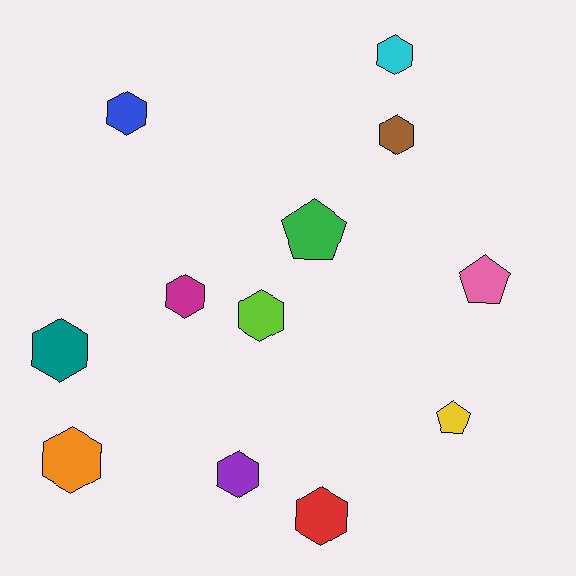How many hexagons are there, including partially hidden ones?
There are 9 hexagons.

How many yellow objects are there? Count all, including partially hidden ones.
There is 1 yellow object.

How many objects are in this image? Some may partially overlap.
There are 12 objects.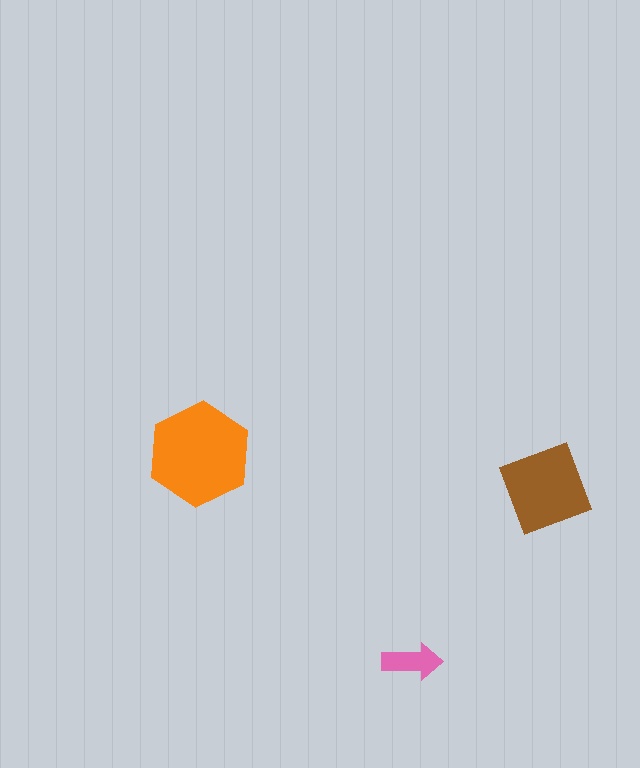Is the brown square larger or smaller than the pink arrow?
Larger.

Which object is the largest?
The orange hexagon.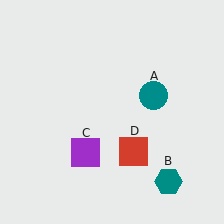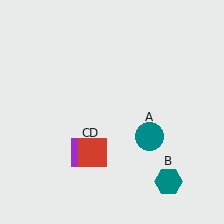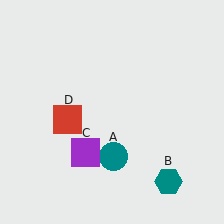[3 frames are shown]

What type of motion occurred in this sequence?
The teal circle (object A), red square (object D) rotated clockwise around the center of the scene.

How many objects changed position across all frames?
2 objects changed position: teal circle (object A), red square (object D).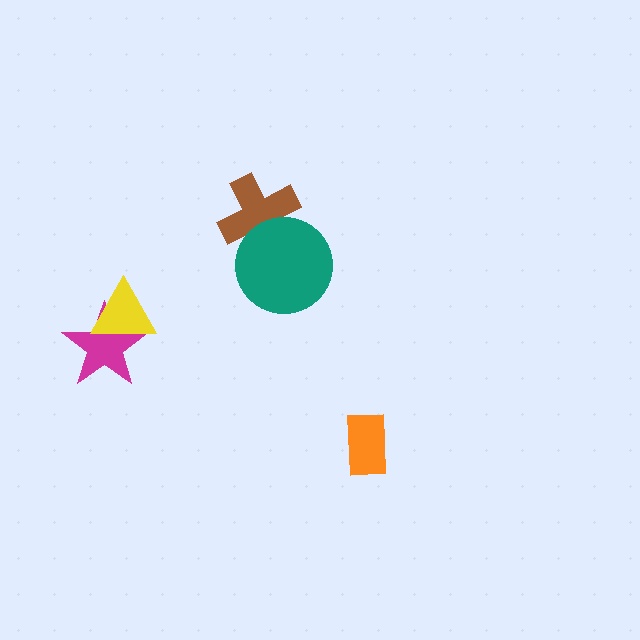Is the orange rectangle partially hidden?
No, no other shape covers it.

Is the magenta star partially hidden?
Yes, it is partially covered by another shape.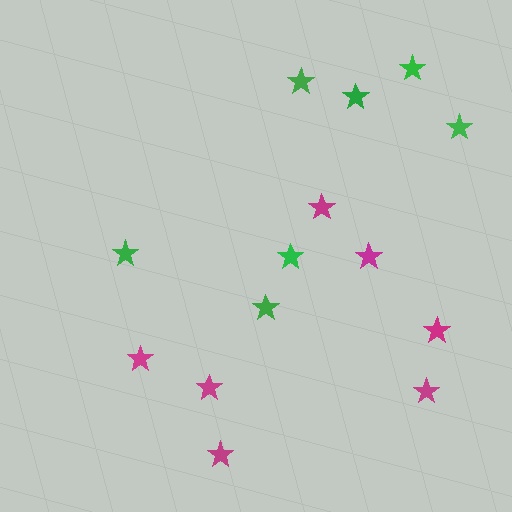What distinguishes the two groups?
There are 2 groups: one group of green stars (7) and one group of magenta stars (7).